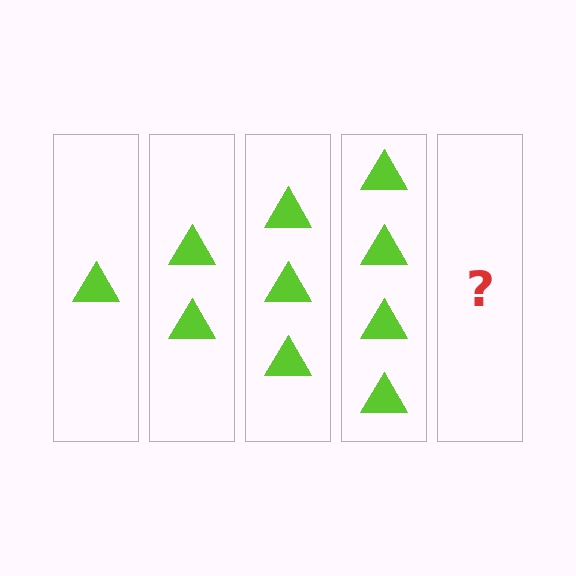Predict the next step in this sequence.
The next step is 5 triangles.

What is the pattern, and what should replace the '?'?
The pattern is that each step adds one more triangle. The '?' should be 5 triangles.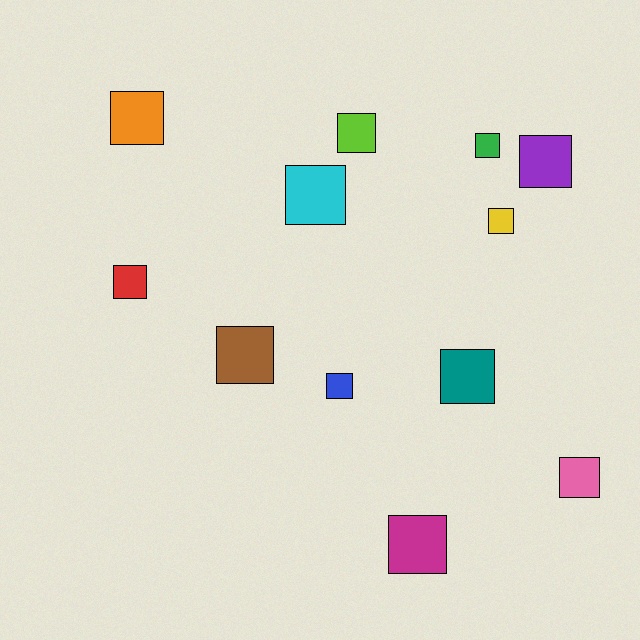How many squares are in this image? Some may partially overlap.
There are 12 squares.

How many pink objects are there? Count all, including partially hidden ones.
There is 1 pink object.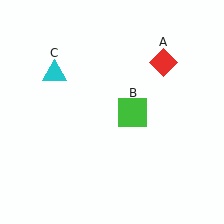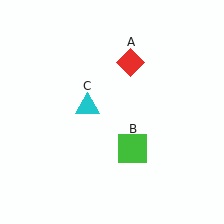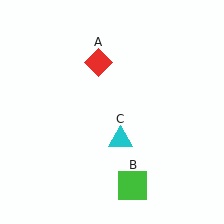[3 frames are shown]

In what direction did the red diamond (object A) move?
The red diamond (object A) moved left.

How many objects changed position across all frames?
3 objects changed position: red diamond (object A), green square (object B), cyan triangle (object C).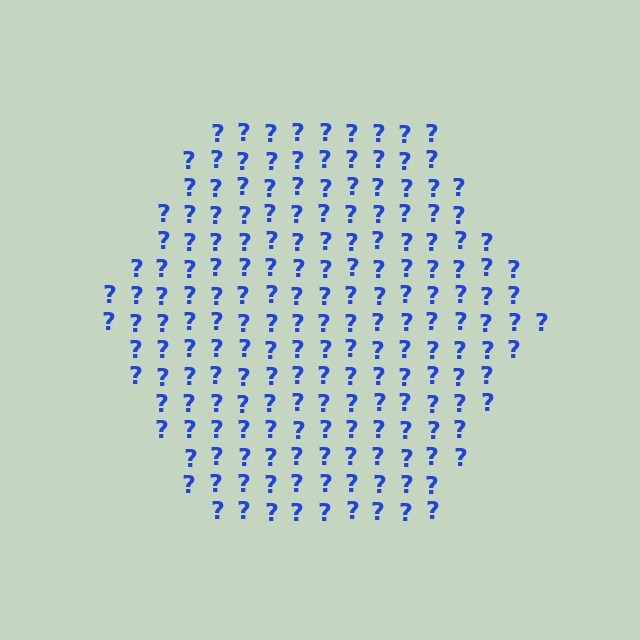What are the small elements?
The small elements are question marks.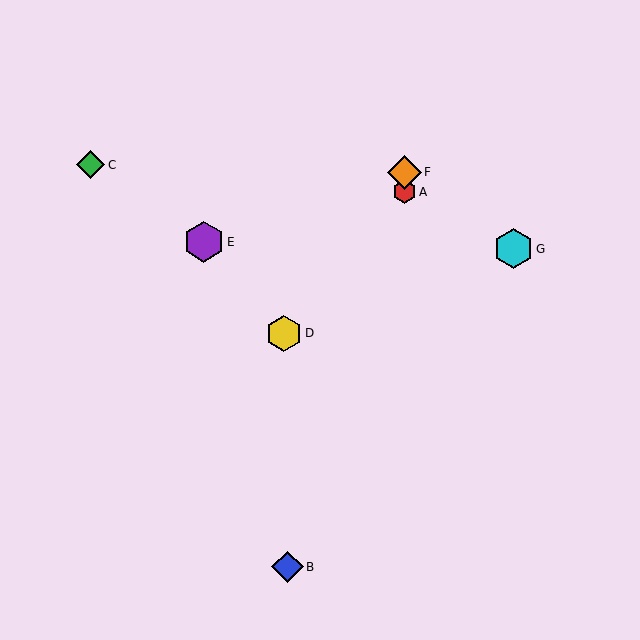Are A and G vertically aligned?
No, A is at x≈404 and G is at x≈513.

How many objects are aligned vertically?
2 objects (A, F) are aligned vertically.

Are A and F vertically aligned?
Yes, both are at x≈404.